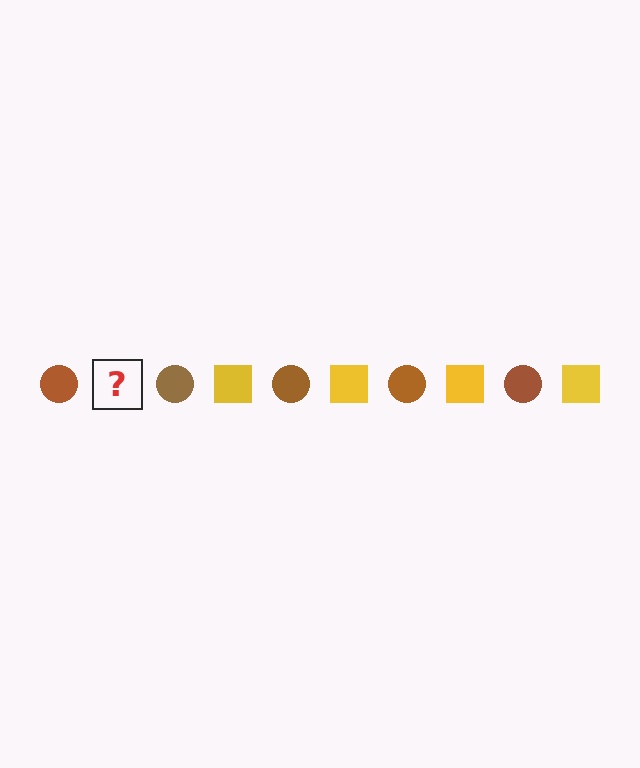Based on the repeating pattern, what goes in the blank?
The blank should be a yellow square.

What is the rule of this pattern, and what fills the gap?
The rule is that the pattern alternates between brown circle and yellow square. The gap should be filled with a yellow square.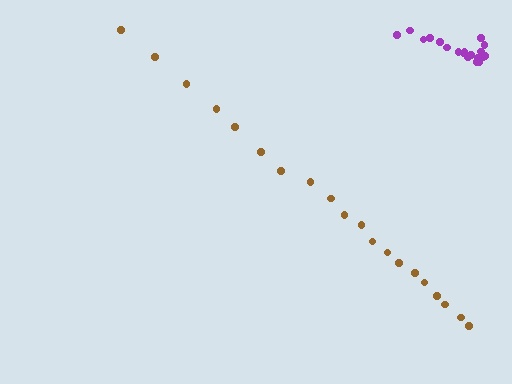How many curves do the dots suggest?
There are 2 distinct paths.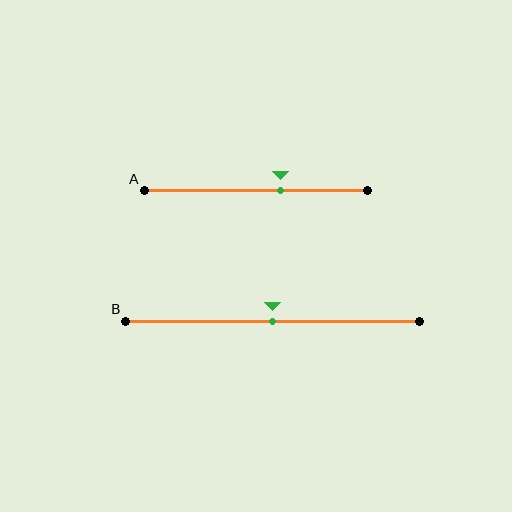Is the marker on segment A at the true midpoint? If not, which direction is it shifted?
No, the marker on segment A is shifted to the right by about 11% of the segment length.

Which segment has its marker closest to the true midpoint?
Segment B has its marker closest to the true midpoint.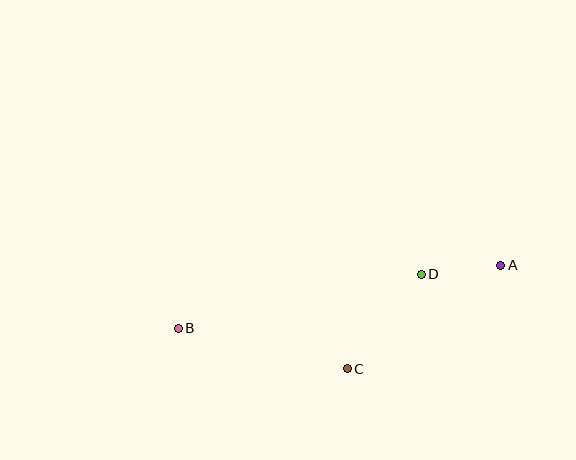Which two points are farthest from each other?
Points A and B are farthest from each other.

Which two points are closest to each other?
Points A and D are closest to each other.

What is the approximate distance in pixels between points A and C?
The distance between A and C is approximately 185 pixels.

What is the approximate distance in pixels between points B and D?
The distance between B and D is approximately 249 pixels.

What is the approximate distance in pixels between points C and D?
The distance between C and D is approximately 120 pixels.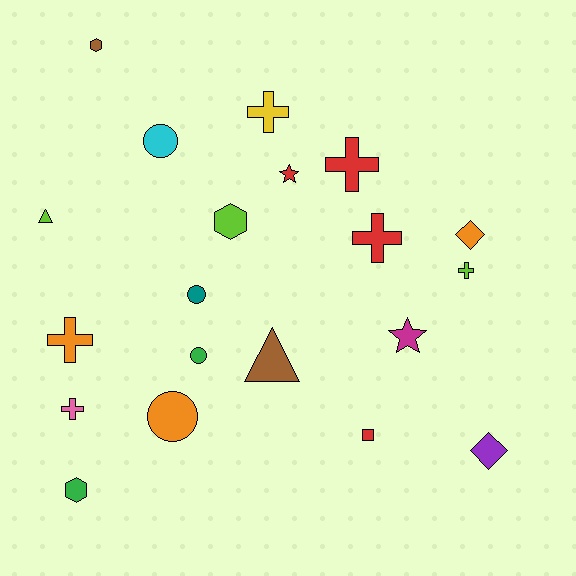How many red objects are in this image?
There are 4 red objects.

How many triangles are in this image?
There are 2 triangles.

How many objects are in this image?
There are 20 objects.